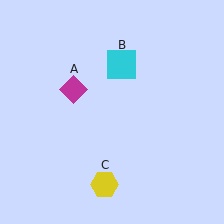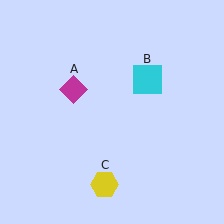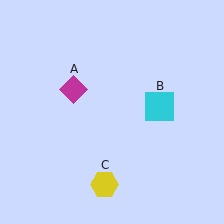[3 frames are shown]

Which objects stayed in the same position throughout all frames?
Magenta diamond (object A) and yellow hexagon (object C) remained stationary.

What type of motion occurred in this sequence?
The cyan square (object B) rotated clockwise around the center of the scene.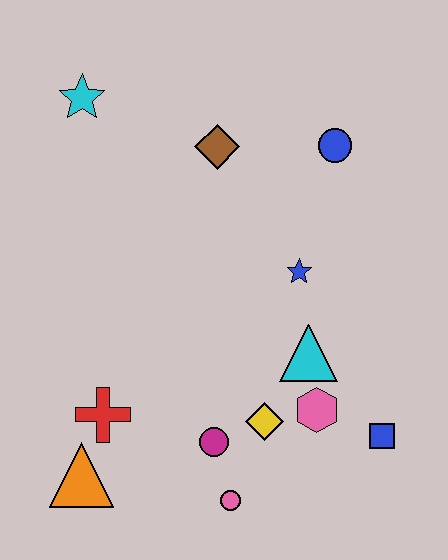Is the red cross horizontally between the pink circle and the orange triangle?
Yes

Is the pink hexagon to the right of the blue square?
No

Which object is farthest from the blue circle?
The orange triangle is farthest from the blue circle.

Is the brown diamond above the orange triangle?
Yes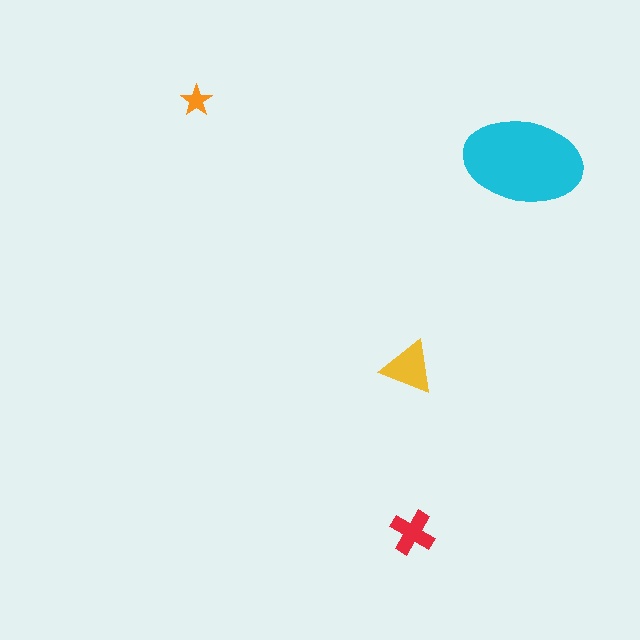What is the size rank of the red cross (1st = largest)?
3rd.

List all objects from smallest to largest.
The orange star, the red cross, the yellow triangle, the cyan ellipse.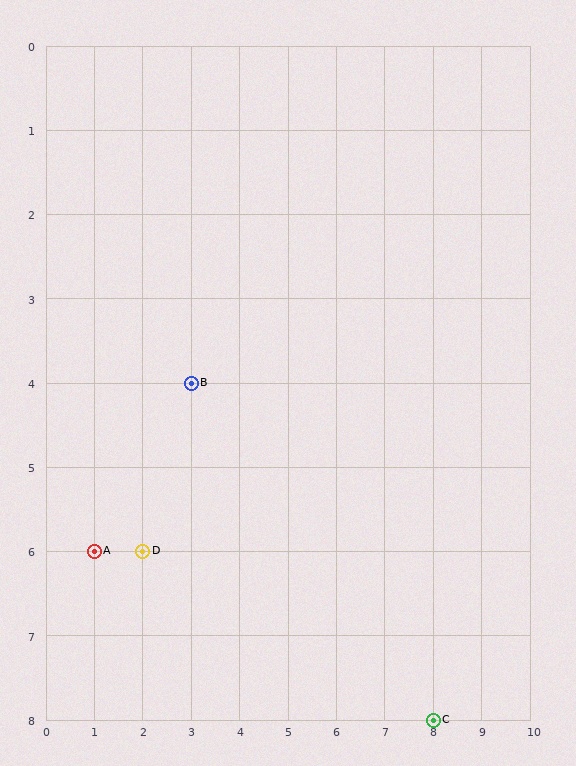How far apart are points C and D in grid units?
Points C and D are 6 columns and 2 rows apart (about 6.3 grid units diagonally).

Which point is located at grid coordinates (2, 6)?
Point D is at (2, 6).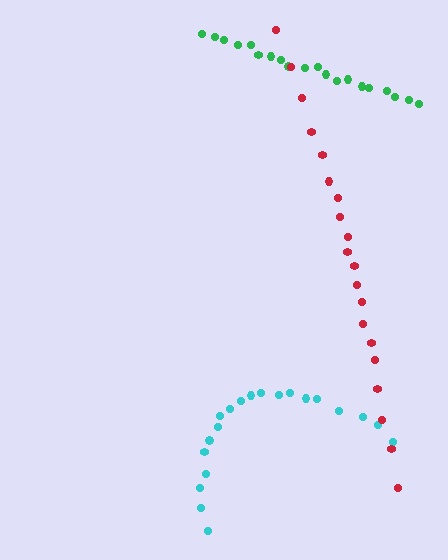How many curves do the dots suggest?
There are 3 distinct paths.